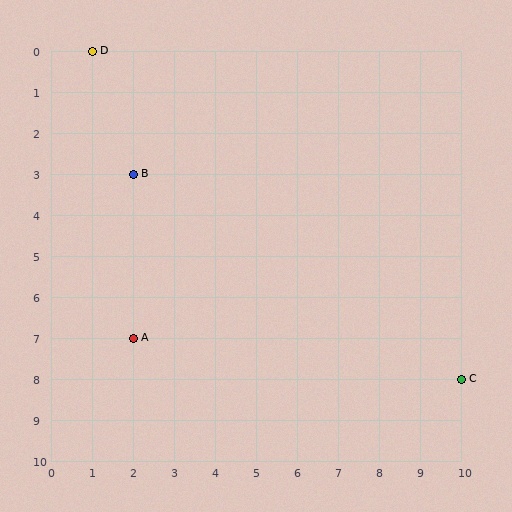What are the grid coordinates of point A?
Point A is at grid coordinates (2, 7).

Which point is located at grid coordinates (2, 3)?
Point B is at (2, 3).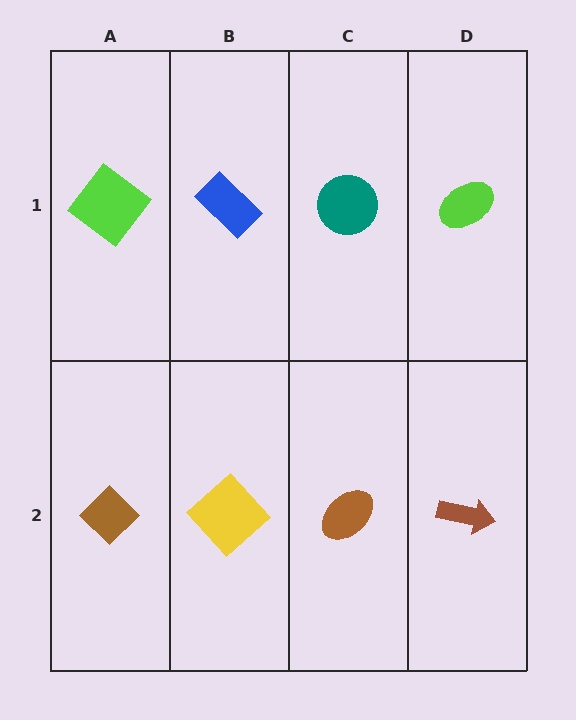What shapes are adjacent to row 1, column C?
A brown ellipse (row 2, column C), a blue rectangle (row 1, column B), a lime ellipse (row 1, column D).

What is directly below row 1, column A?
A brown diamond.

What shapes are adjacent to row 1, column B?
A yellow diamond (row 2, column B), a lime diamond (row 1, column A), a teal circle (row 1, column C).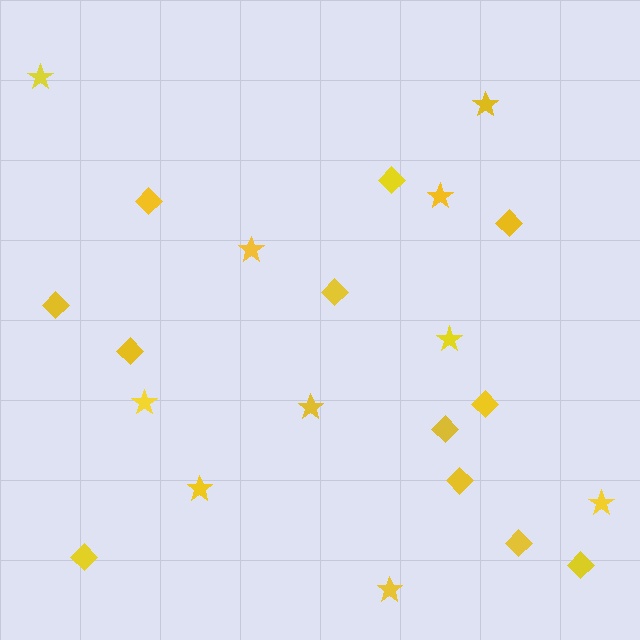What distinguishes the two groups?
There are 2 groups: one group of stars (10) and one group of diamonds (12).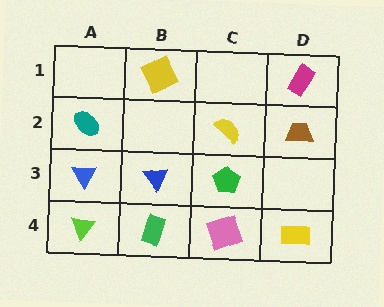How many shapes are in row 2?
3 shapes.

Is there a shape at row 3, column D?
No, that cell is empty.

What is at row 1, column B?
A yellow square.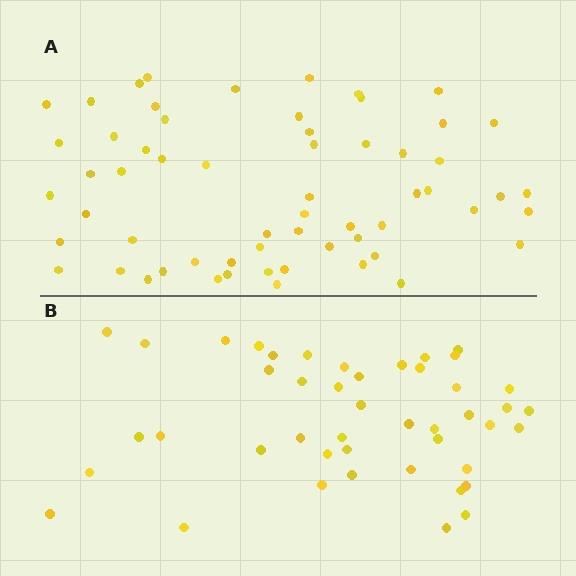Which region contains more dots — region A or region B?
Region A (the top region) has more dots.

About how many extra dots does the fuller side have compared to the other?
Region A has approximately 15 more dots than region B.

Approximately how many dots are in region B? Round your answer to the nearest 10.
About 40 dots. (The exact count is 45, which rounds to 40.)